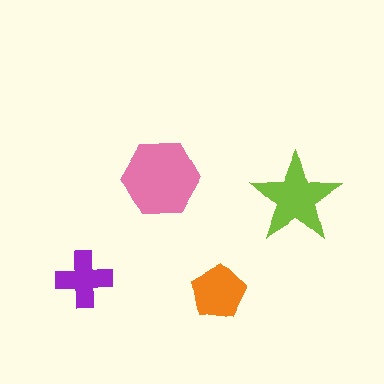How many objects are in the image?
There are 4 objects in the image.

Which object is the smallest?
The purple cross.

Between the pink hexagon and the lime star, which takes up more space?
The pink hexagon.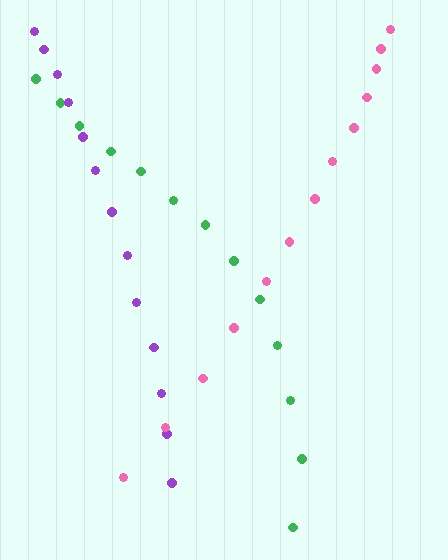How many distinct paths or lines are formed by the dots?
There are 3 distinct paths.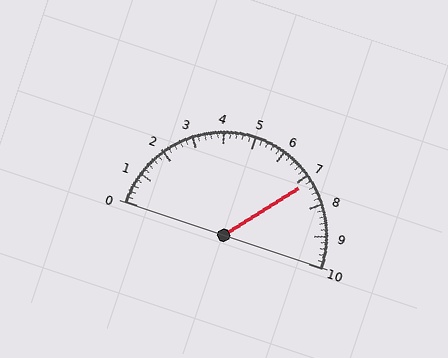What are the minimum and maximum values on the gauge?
The gauge ranges from 0 to 10.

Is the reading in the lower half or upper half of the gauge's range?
The reading is in the upper half of the range (0 to 10).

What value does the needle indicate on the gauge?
The needle indicates approximately 7.2.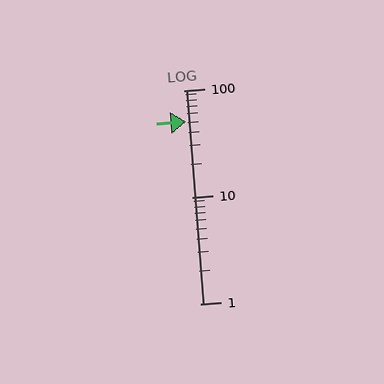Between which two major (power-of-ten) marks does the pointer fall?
The pointer is between 10 and 100.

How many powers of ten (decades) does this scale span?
The scale spans 2 decades, from 1 to 100.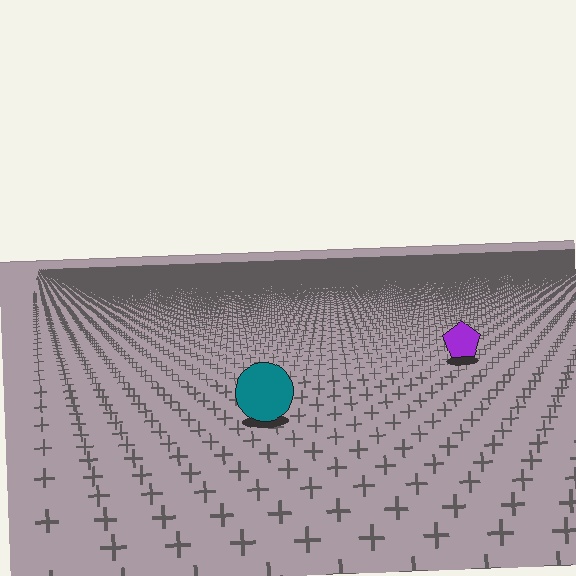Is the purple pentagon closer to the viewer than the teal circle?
No. The teal circle is closer — you can tell from the texture gradient: the ground texture is coarser near it.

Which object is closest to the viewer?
The teal circle is closest. The texture marks near it are larger and more spread out.